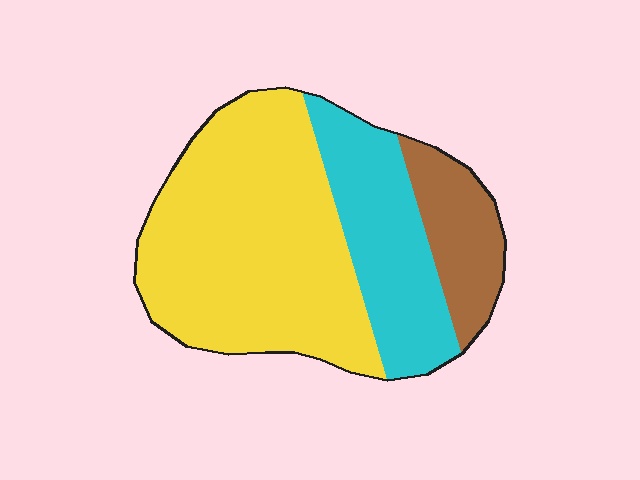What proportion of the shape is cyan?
Cyan takes up about one quarter (1/4) of the shape.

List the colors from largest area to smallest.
From largest to smallest: yellow, cyan, brown.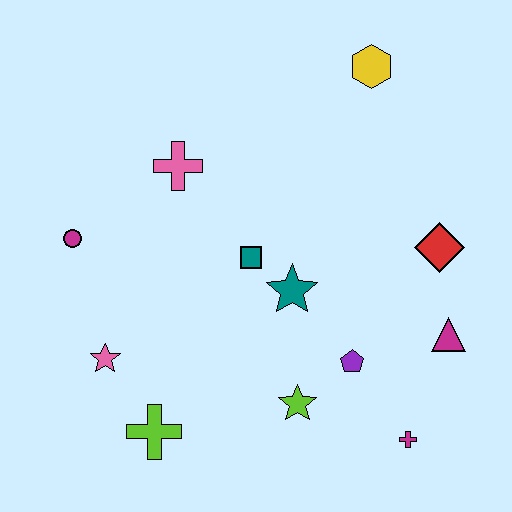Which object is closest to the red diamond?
The magenta triangle is closest to the red diamond.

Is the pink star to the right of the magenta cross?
No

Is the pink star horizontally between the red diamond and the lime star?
No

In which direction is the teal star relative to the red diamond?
The teal star is to the left of the red diamond.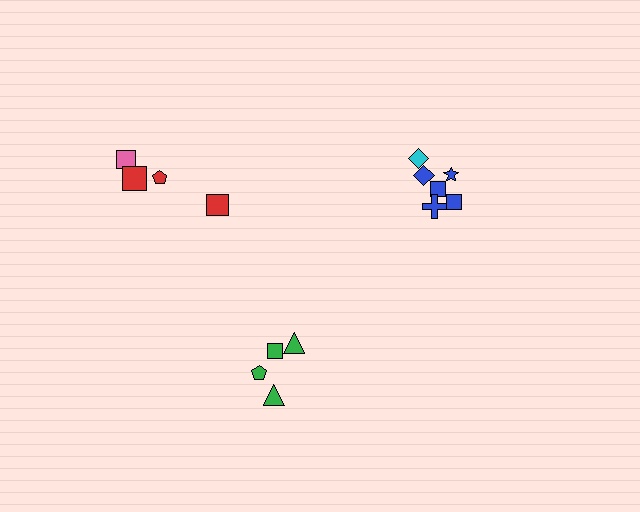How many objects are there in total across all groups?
There are 14 objects.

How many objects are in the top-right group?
There are 6 objects.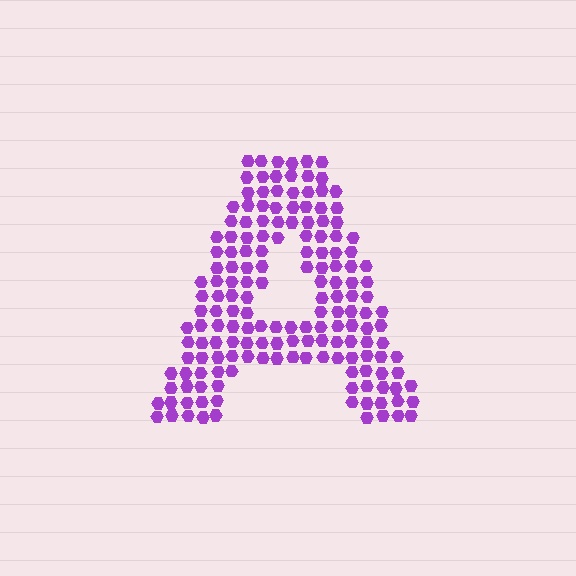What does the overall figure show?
The overall figure shows the letter A.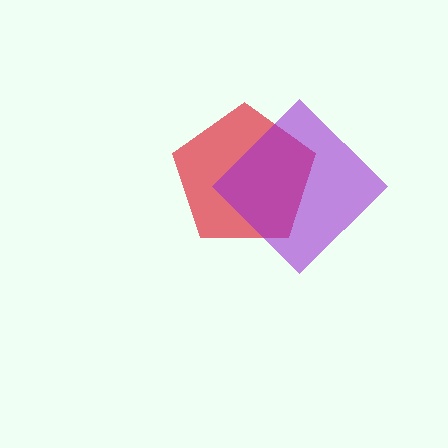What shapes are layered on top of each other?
The layered shapes are: a red pentagon, a purple diamond.